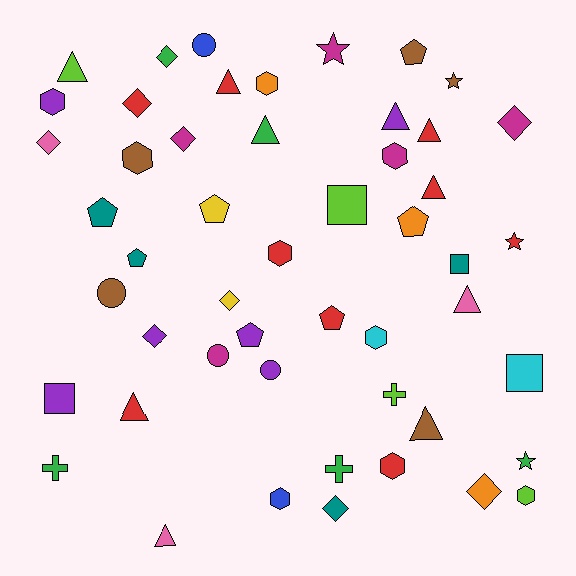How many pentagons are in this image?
There are 7 pentagons.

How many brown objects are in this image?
There are 5 brown objects.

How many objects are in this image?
There are 50 objects.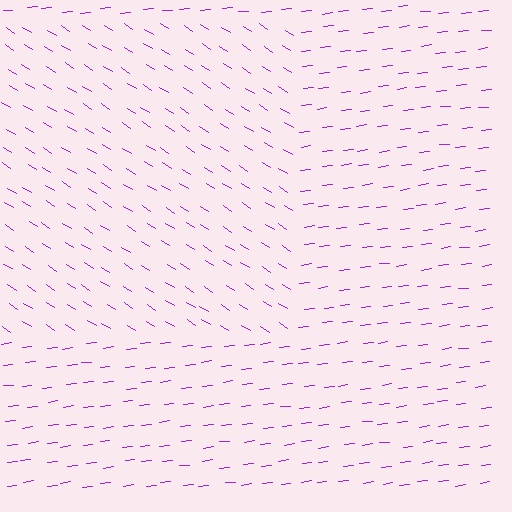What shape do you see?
I see a rectangle.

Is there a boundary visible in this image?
Yes, there is a texture boundary formed by a change in line orientation.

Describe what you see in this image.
The image is filled with small purple line segments. A rectangle region in the image has lines oriented differently from the surrounding lines, creating a visible texture boundary.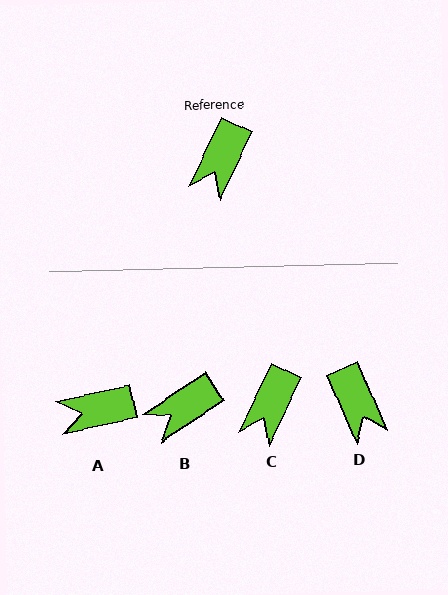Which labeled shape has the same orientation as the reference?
C.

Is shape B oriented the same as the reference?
No, it is off by about 31 degrees.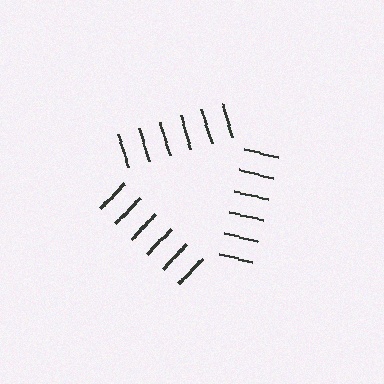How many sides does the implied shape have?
3 sides — the line-ends trace a triangle.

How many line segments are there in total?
18 — 6 along each of the 3 edges.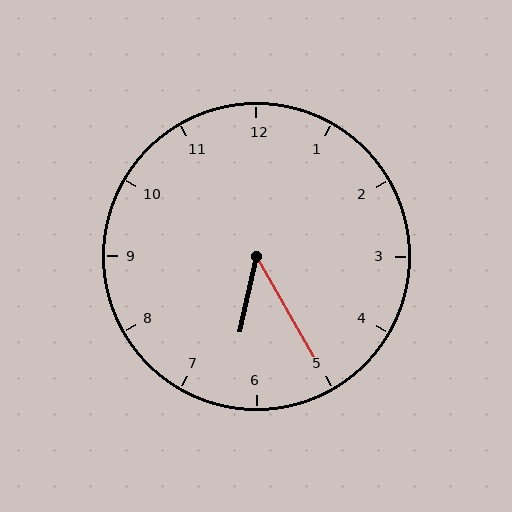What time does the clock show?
6:25.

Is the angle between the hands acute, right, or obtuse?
It is acute.